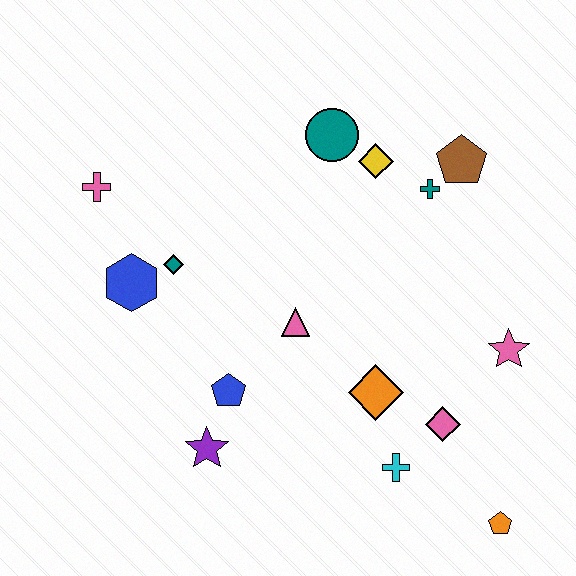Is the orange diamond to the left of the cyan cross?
Yes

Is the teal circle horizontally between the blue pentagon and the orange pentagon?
Yes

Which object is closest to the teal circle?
The yellow diamond is closest to the teal circle.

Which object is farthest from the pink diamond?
The pink cross is farthest from the pink diamond.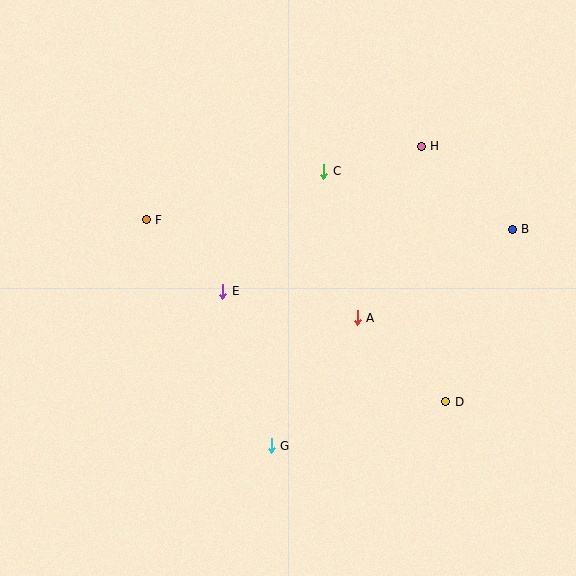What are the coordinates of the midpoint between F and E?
The midpoint between F and E is at (184, 255).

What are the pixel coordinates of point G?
Point G is at (271, 446).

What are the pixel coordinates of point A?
Point A is at (357, 318).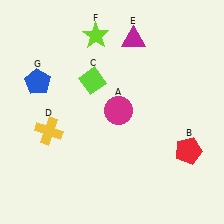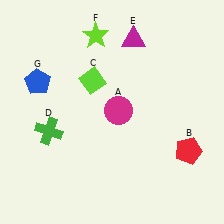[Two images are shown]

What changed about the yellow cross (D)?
In Image 1, D is yellow. In Image 2, it changed to green.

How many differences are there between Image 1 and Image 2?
There is 1 difference between the two images.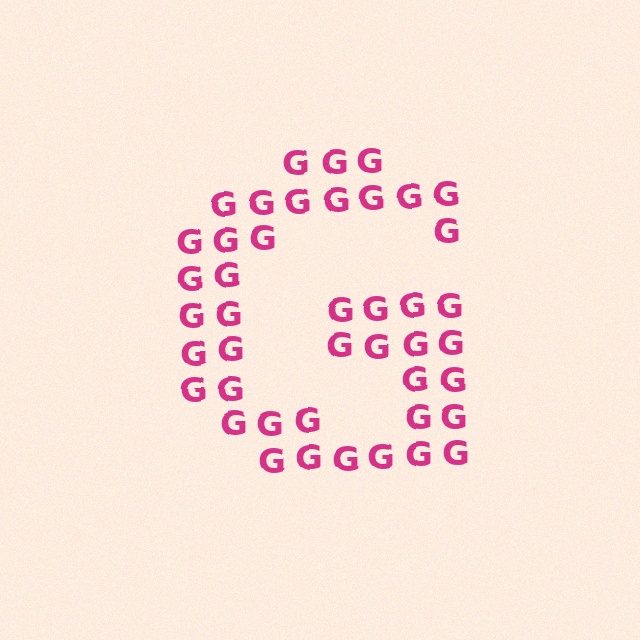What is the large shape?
The large shape is the letter G.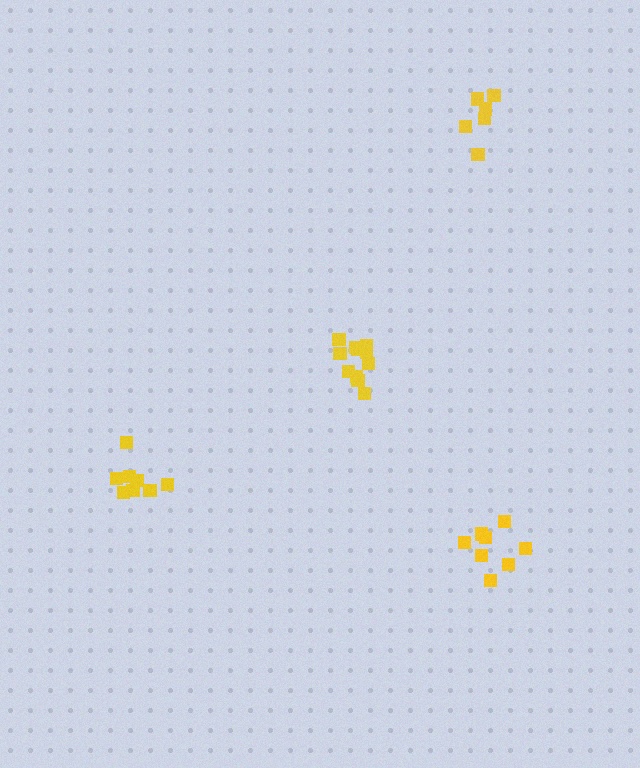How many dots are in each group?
Group 1: 6 dots, Group 2: 12 dots, Group 3: 8 dots, Group 4: 8 dots (34 total).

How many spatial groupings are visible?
There are 4 spatial groupings.